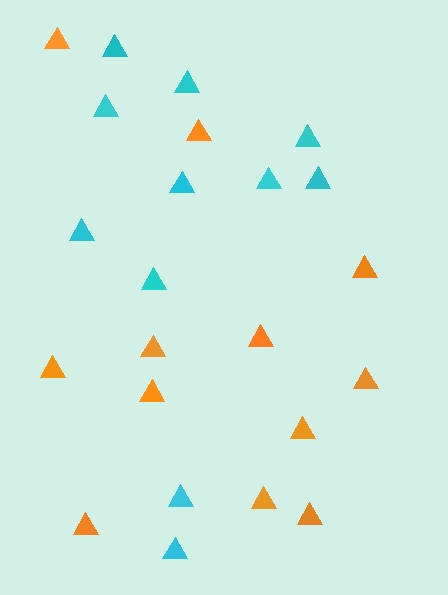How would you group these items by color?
There are 2 groups: one group of orange triangles (12) and one group of cyan triangles (11).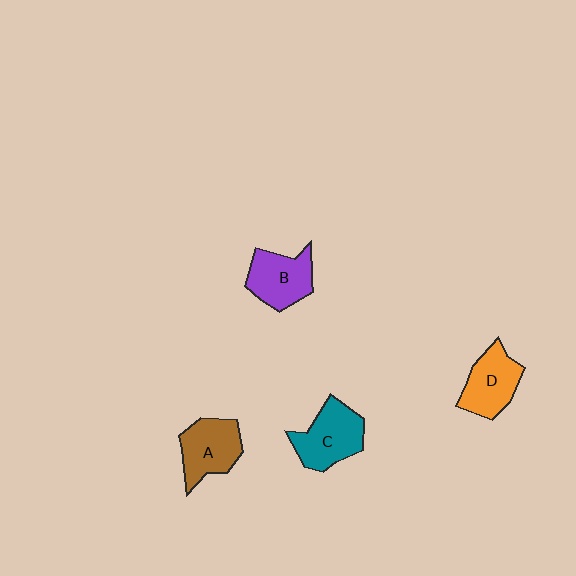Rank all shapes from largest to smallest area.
From largest to smallest: C (teal), A (brown), B (purple), D (orange).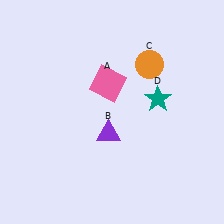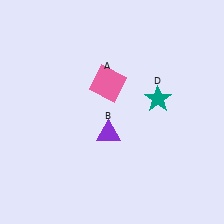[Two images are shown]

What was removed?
The orange circle (C) was removed in Image 2.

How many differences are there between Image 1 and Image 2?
There is 1 difference between the two images.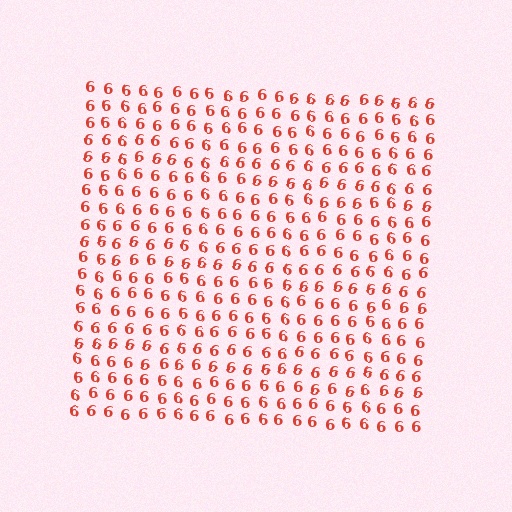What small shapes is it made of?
It is made of small digit 6's.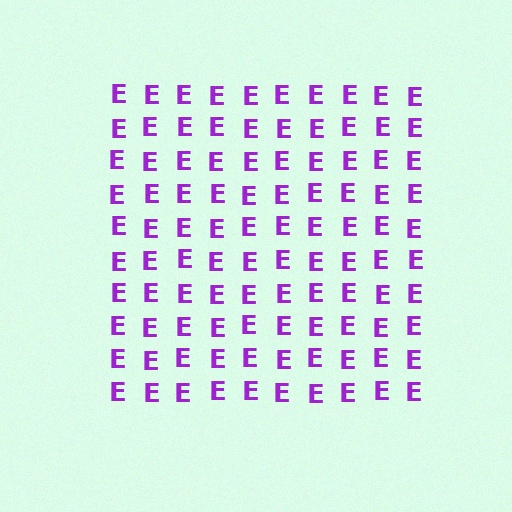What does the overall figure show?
The overall figure shows a square.